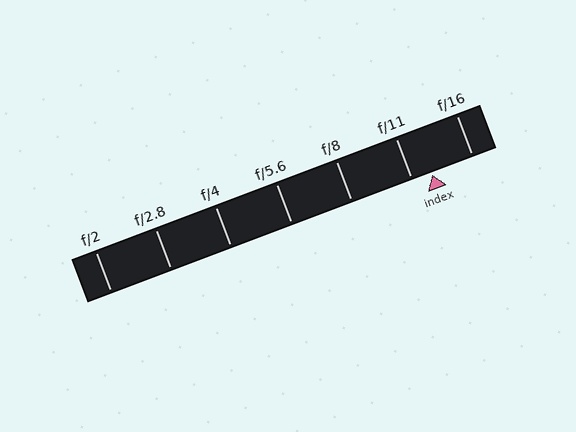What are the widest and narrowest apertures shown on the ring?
The widest aperture shown is f/2 and the narrowest is f/16.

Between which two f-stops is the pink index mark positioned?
The index mark is between f/11 and f/16.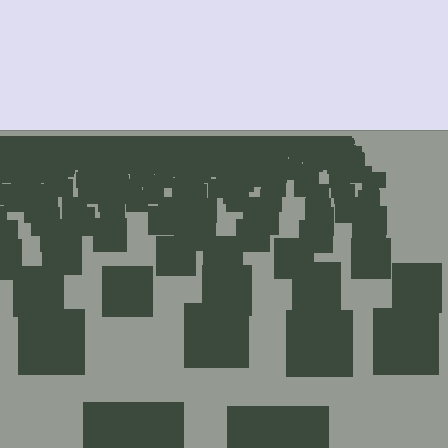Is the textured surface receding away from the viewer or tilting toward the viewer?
The surface is receding away from the viewer. Texture elements get smaller and denser toward the top.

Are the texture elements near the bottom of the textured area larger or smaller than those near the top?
Larger. Near the bottom, elements are closer to the viewer and appear at a bigger on-screen size.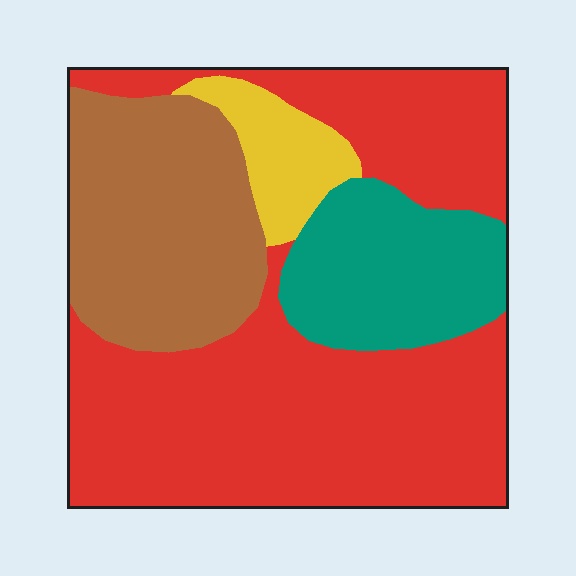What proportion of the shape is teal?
Teal covers around 15% of the shape.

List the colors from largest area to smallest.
From largest to smallest: red, brown, teal, yellow.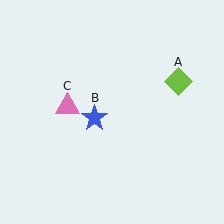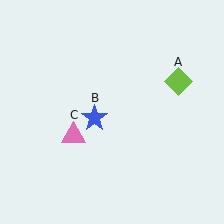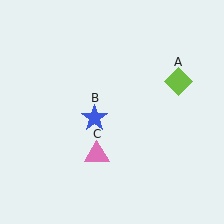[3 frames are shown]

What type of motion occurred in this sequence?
The pink triangle (object C) rotated counterclockwise around the center of the scene.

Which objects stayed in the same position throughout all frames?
Lime diamond (object A) and blue star (object B) remained stationary.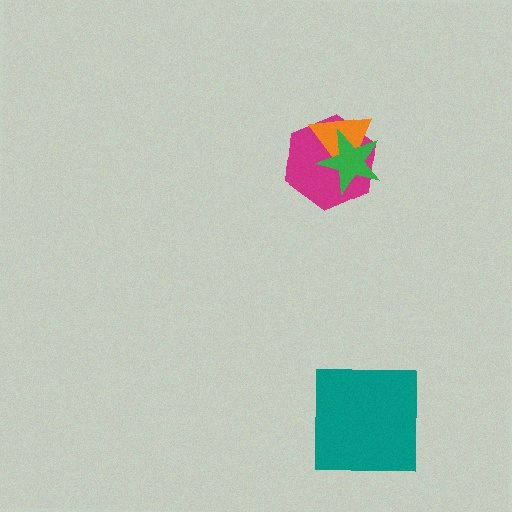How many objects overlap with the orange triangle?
2 objects overlap with the orange triangle.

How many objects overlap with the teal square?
0 objects overlap with the teal square.